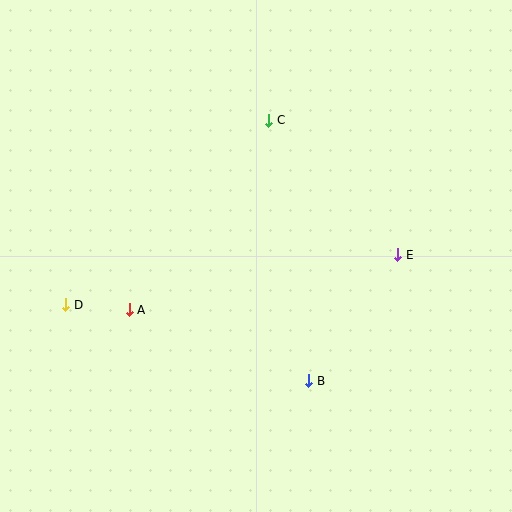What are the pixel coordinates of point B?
Point B is at (309, 381).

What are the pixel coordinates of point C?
Point C is at (269, 120).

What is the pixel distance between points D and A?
The distance between D and A is 64 pixels.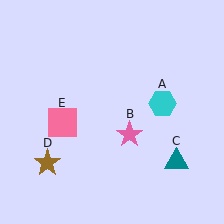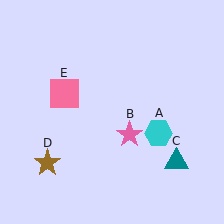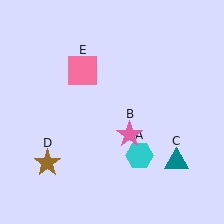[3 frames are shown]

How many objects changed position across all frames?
2 objects changed position: cyan hexagon (object A), pink square (object E).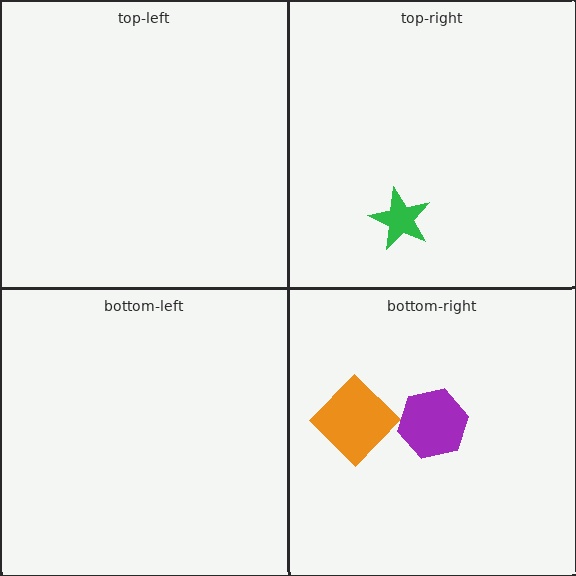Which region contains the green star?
The top-right region.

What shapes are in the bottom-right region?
The purple hexagon, the orange diamond.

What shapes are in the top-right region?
The green star.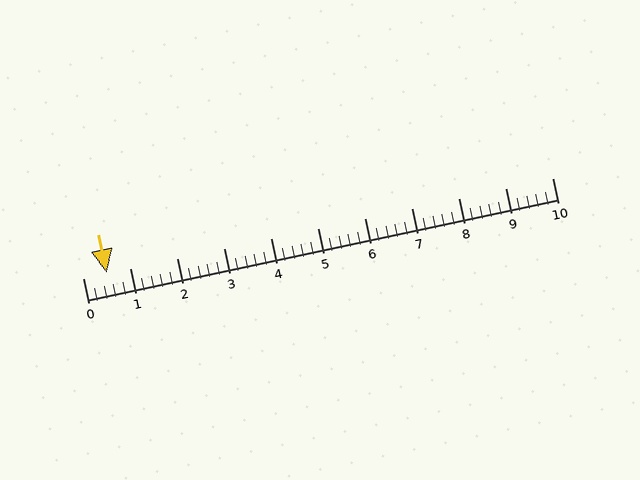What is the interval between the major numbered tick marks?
The major tick marks are spaced 1 units apart.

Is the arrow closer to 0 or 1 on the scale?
The arrow is closer to 1.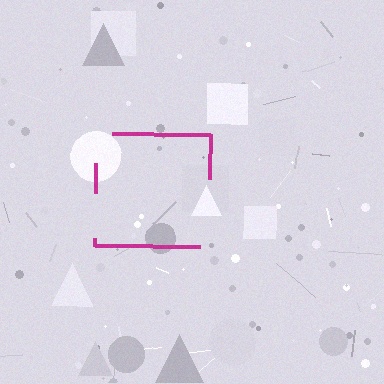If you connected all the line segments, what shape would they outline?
They would outline a square.